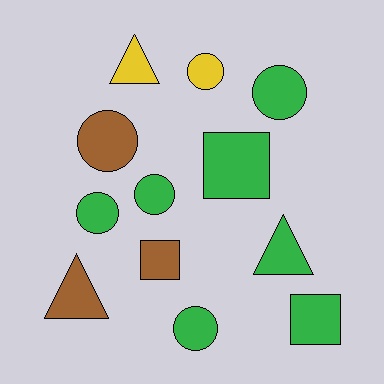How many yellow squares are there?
There are no yellow squares.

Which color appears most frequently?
Green, with 7 objects.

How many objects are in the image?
There are 12 objects.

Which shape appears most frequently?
Circle, with 6 objects.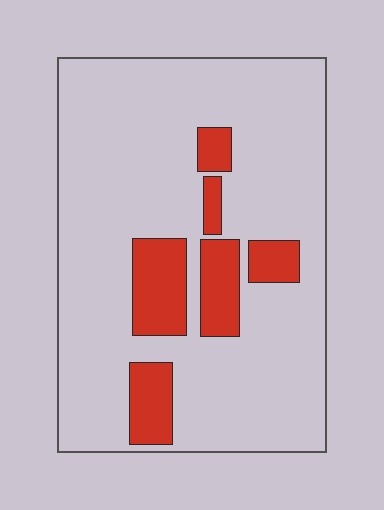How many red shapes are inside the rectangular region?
6.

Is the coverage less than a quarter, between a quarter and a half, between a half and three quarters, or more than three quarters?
Less than a quarter.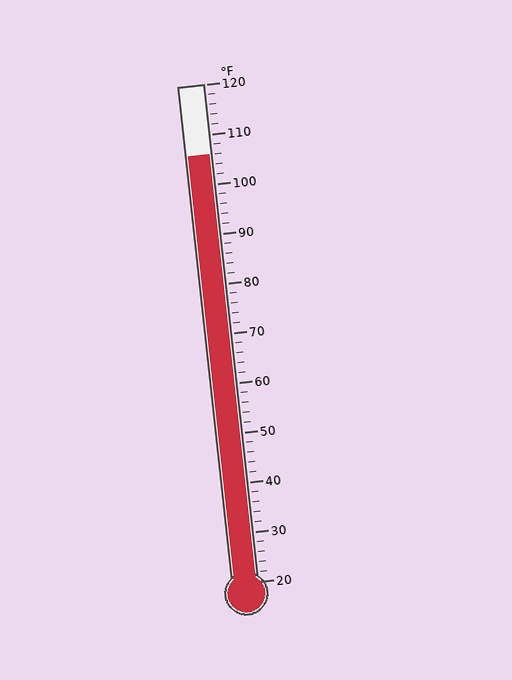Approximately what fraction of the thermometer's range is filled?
The thermometer is filled to approximately 85% of its range.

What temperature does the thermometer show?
The thermometer shows approximately 106°F.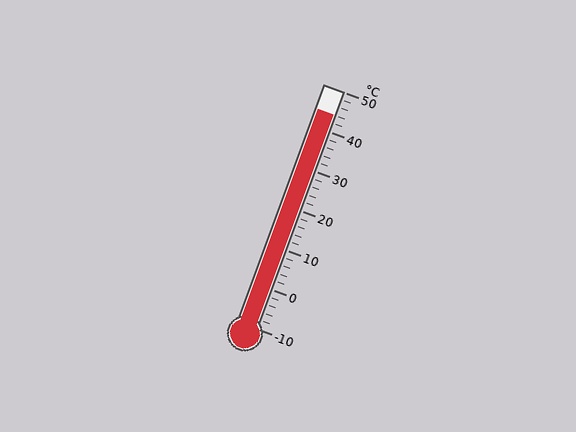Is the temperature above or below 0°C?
The temperature is above 0°C.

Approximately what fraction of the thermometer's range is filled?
The thermometer is filled to approximately 90% of its range.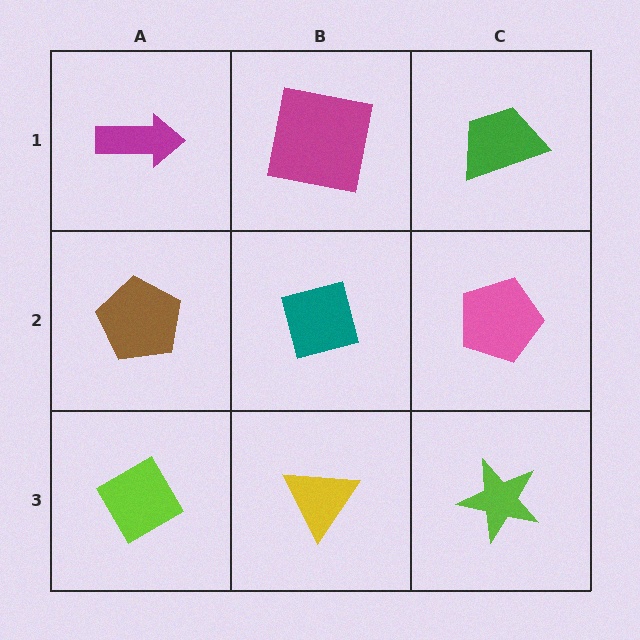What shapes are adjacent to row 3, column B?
A teal square (row 2, column B), a lime diamond (row 3, column A), a lime star (row 3, column C).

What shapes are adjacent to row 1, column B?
A teal square (row 2, column B), a magenta arrow (row 1, column A), a green trapezoid (row 1, column C).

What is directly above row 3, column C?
A pink pentagon.